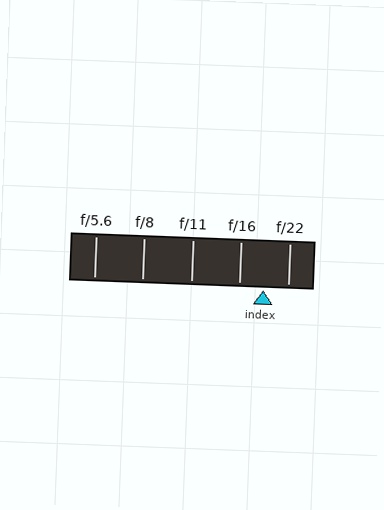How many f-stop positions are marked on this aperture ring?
There are 5 f-stop positions marked.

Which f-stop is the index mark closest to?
The index mark is closest to f/22.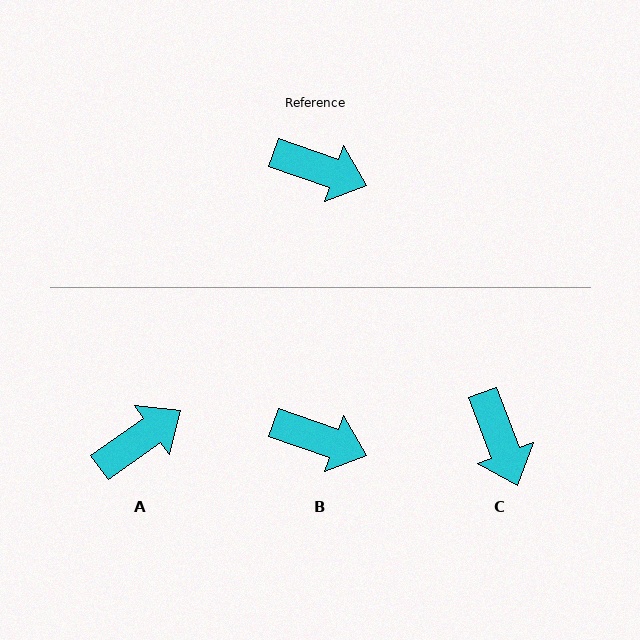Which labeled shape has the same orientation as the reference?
B.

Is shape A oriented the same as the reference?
No, it is off by about 55 degrees.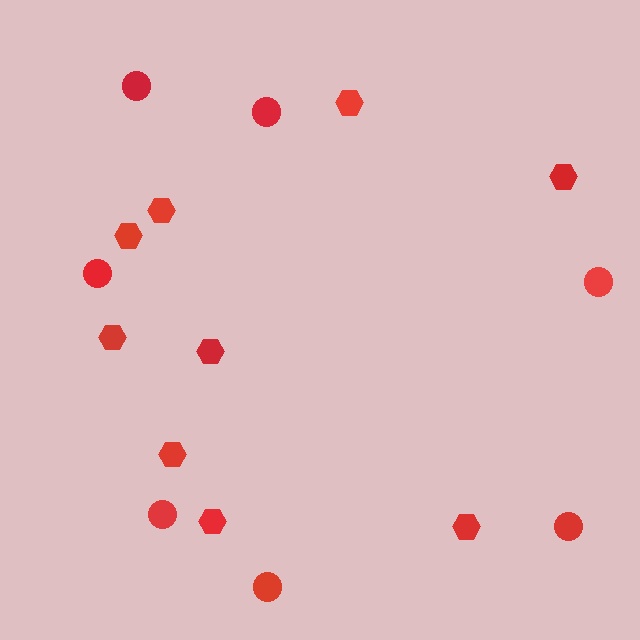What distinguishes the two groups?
There are 2 groups: one group of hexagons (9) and one group of circles (7).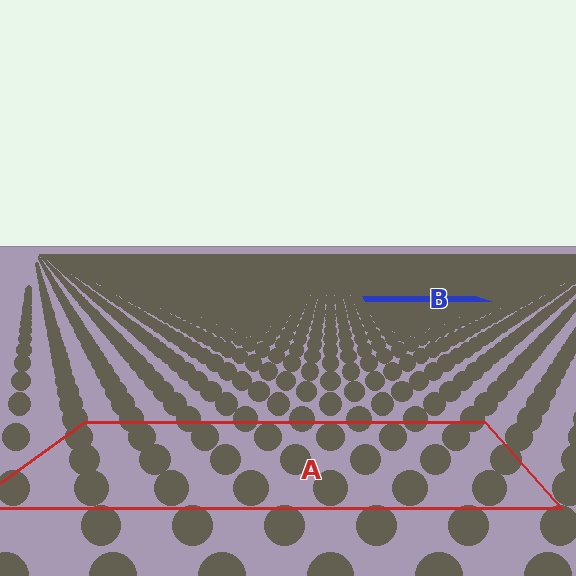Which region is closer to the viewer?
Region A is closer. The texture elements there are larger and more spread out.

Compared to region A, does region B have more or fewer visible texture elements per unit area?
Region B has more texture elements per unit area — they are packed more densely because it is farther away.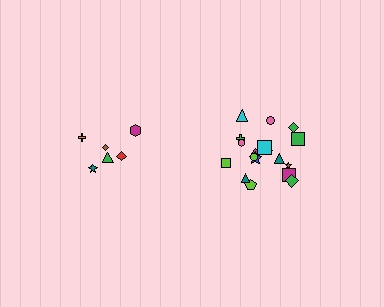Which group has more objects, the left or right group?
The right group.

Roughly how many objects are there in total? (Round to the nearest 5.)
Roughly 25 objects in total.